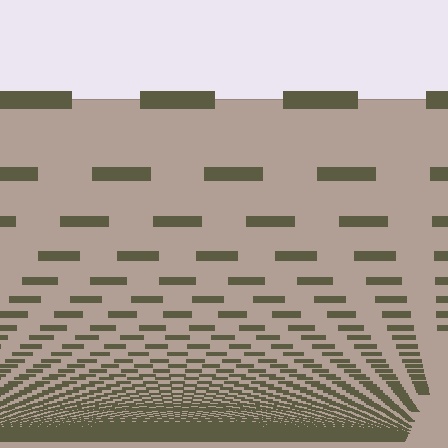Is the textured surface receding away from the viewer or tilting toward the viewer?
The surface appears to tilt toward the viewer. Texture elements get larger and sparser toward the top.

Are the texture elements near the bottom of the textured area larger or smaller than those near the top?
Smaller. The gradient is inverted — elements near the bottom are smaller and denser.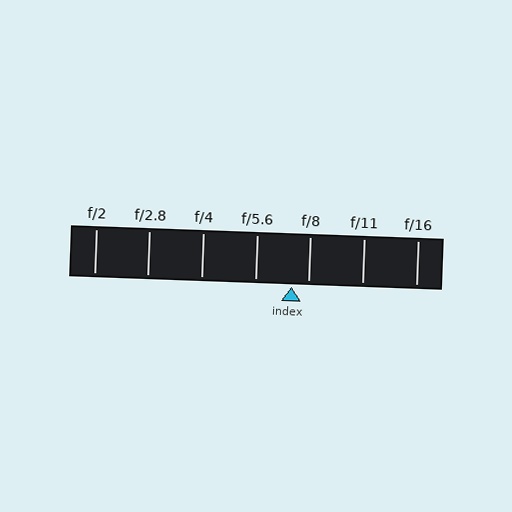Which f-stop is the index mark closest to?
The index mark is closest to f/8.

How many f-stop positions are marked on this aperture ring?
There are 7 f-stop positions marked.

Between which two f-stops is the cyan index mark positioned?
The index mark is between f/5.6 and f/8.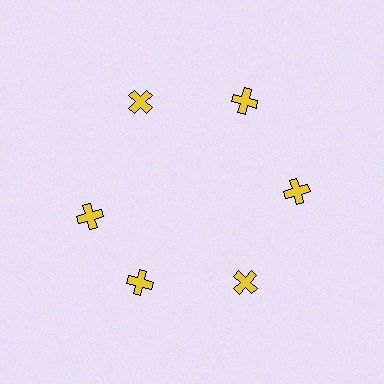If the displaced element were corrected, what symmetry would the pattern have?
It would have 6-fold rotational symmetry — the pattern would map onto itself every 60 degrees.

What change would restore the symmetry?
The symmetry would be restored by rotating it back into even spacing with its neighbors so that all 6 crosses sit at equal angles and equal distance from the center.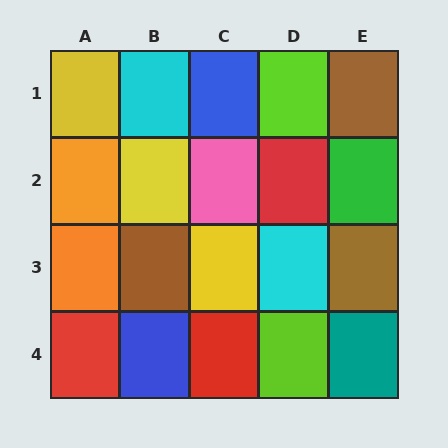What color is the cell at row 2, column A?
Orange.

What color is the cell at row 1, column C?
Blue.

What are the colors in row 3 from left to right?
Orange, brown, yellow, cyan, brown.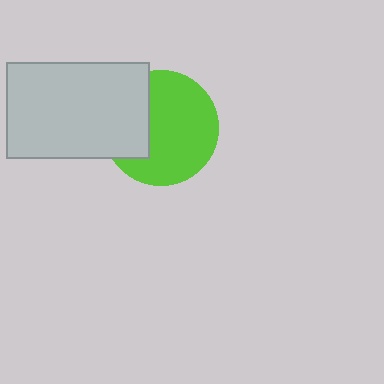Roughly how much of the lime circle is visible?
Most of it is visible (roughly 68%).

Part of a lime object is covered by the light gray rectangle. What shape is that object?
It is a circle.